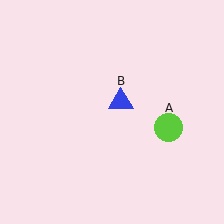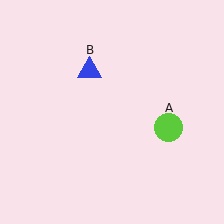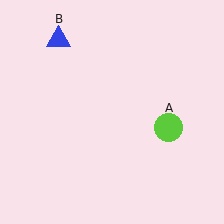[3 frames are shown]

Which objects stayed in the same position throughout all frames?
Lime circle (object A) remained stationary.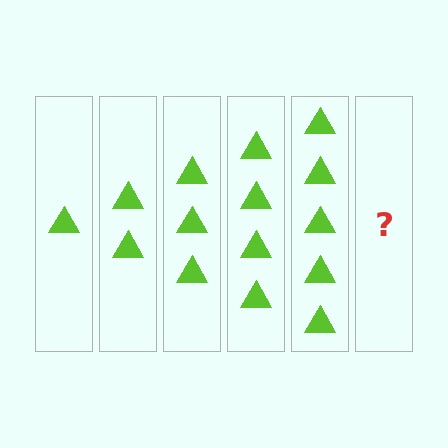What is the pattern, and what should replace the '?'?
The pattern is that each step adds one more triangle. The '?' should be 6 triangles.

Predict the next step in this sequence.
The next step is 6 triangles.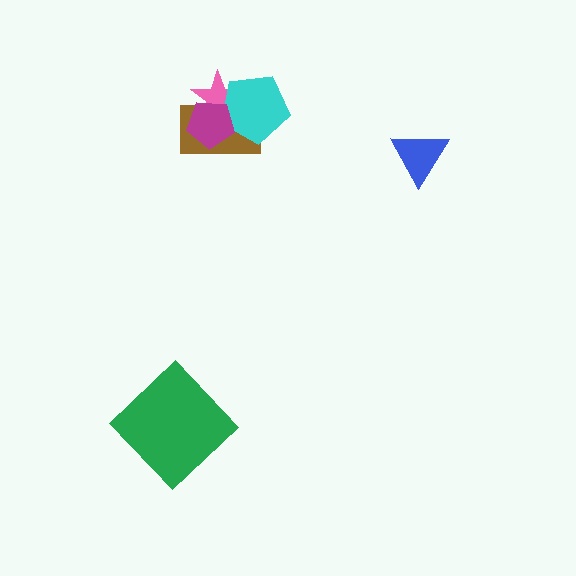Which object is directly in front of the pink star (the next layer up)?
The cyan pentagon is directly in front of the pink star.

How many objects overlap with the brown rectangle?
3 objects overlap with the brown rectangle.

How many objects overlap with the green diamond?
0 objects overlap with the green diamond.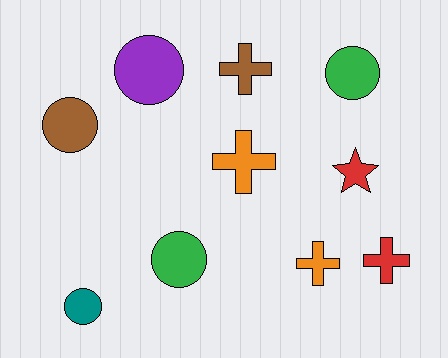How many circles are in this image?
There are 5 circles.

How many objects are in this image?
There are 10 objects.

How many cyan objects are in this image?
There are no cyan objects.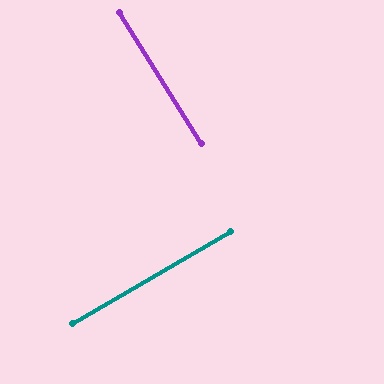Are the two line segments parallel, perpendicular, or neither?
Perpendicular — they meet at approximately 88°.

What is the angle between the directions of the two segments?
Approximately 88 degrees.